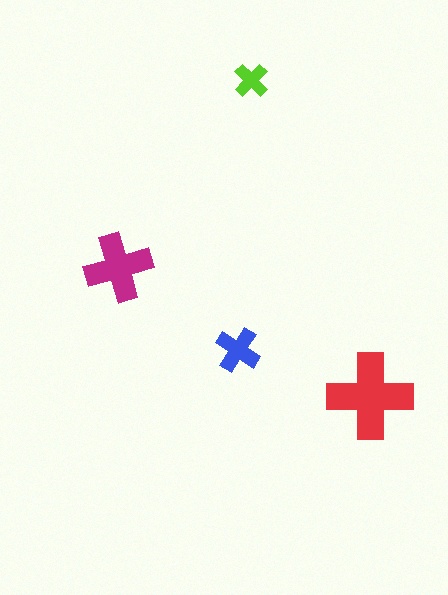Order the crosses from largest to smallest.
the red one, the magenta one, the blue one, the lime one.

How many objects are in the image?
There are 4 objects in the image.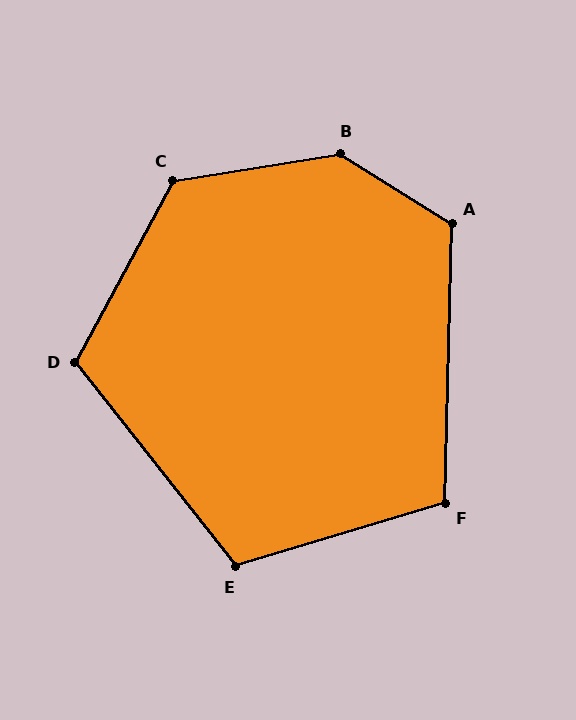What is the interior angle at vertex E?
Approximately 112 degrees (obtuse).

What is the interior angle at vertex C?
Approximately 128 degrees (obtuse).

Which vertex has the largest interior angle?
B, at approximately 138 degrees.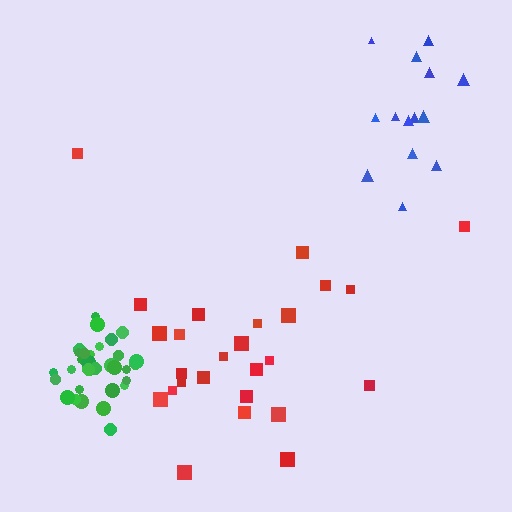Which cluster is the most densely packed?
Green.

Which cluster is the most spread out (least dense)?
Red.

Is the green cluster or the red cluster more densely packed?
Green.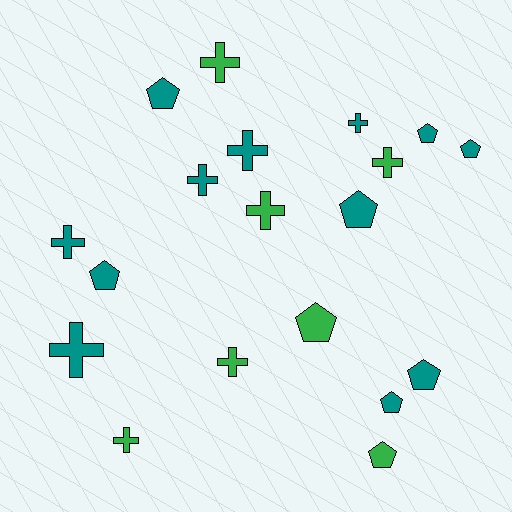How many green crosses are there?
There are 5 green crosses.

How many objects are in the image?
There are 19 objects.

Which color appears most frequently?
Teal, with 12 objects.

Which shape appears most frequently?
Cross, with 10 objects.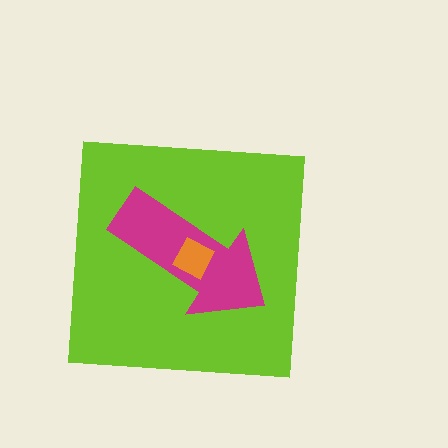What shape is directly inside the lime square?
The magenta arrow.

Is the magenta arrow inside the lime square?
Yes.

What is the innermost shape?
The orange square.